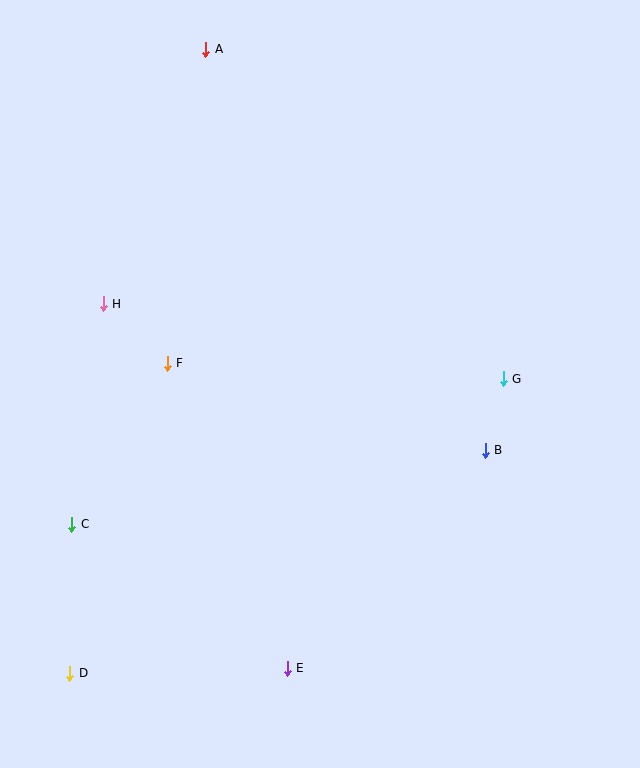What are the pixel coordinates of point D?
Point D is at (70, 673).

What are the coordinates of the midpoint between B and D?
The midpoint between B and D is at (277, 562).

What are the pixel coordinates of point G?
Point G is at (503, 379).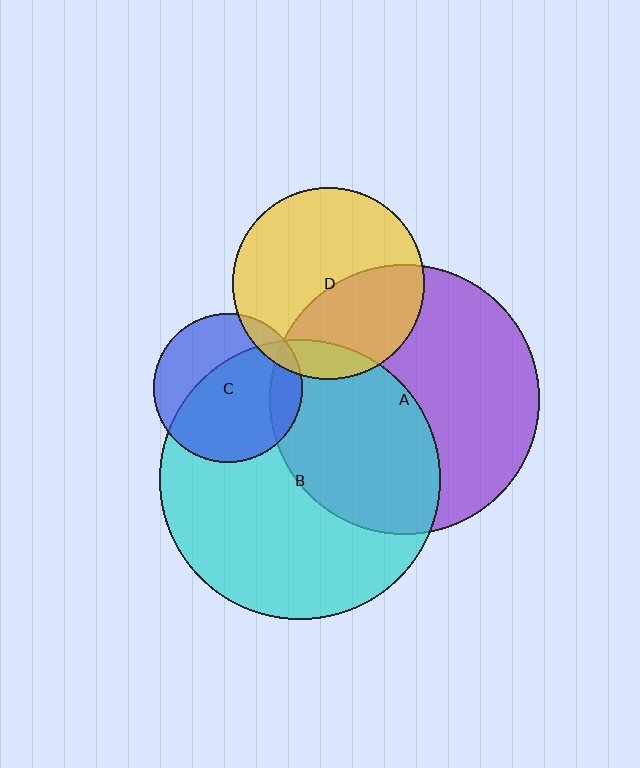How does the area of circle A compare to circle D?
Approximately 2.0 times.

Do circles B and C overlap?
Yes.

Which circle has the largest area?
Circle B (cyan).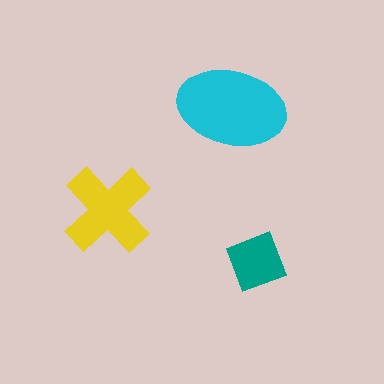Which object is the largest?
The cyan ellipse.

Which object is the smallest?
The teal diamond.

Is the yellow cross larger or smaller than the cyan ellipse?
Smaller.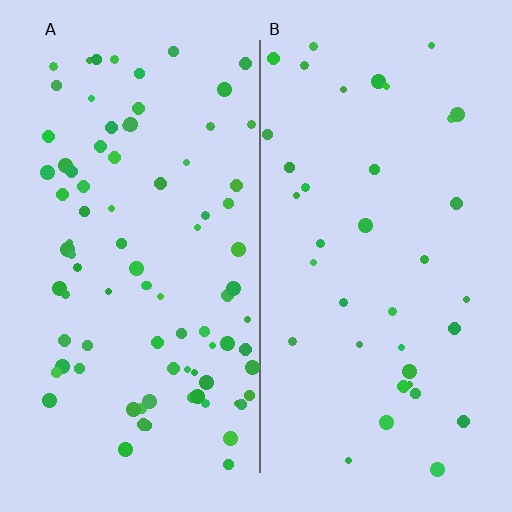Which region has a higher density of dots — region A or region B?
A (the left).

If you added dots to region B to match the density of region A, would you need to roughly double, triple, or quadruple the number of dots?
Approximately double.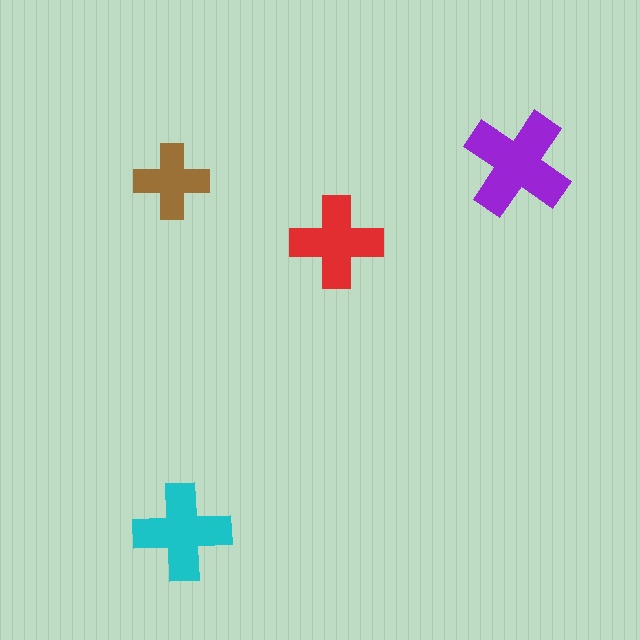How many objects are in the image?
There are 4 objects in the image.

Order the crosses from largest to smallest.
the purple one, the cyan one, the red one, the brown one.